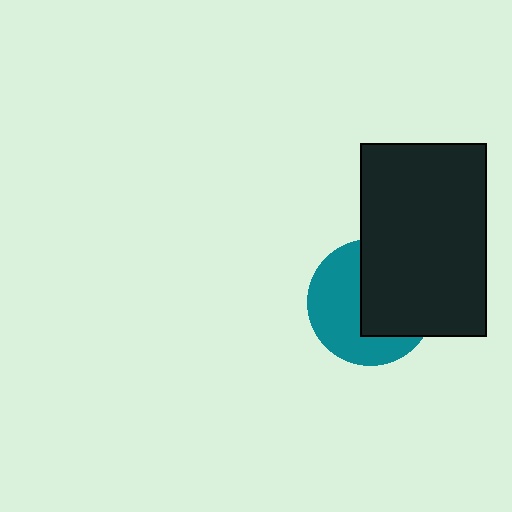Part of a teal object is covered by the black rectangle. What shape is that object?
It is a circle.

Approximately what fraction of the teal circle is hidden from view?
Roughly 50% of the teal circle is hidden behind the black rectangle.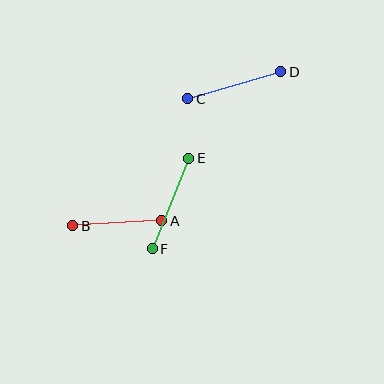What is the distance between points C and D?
The distance is approximately 97 pixels.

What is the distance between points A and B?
The distance is approximately 89 pixels.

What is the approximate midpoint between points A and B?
The midpoint is at approximately (117, 223) pixels.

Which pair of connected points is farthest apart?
Points E and F are farthest apart.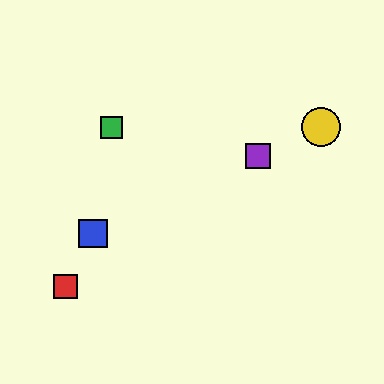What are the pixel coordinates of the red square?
The red square is at (65, 287).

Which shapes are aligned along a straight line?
The blue square, the yellow circle, the purple square are aligned along a straight line.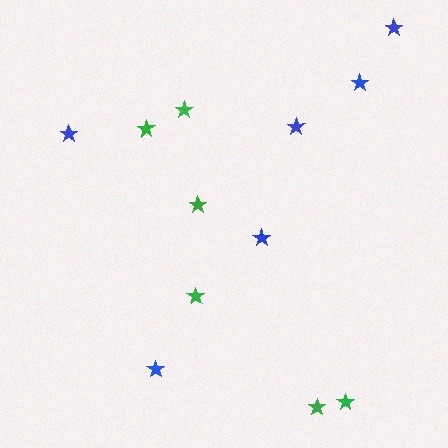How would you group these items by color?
There are 2 groups: one group of blue stars (6) and one group of green stars (6).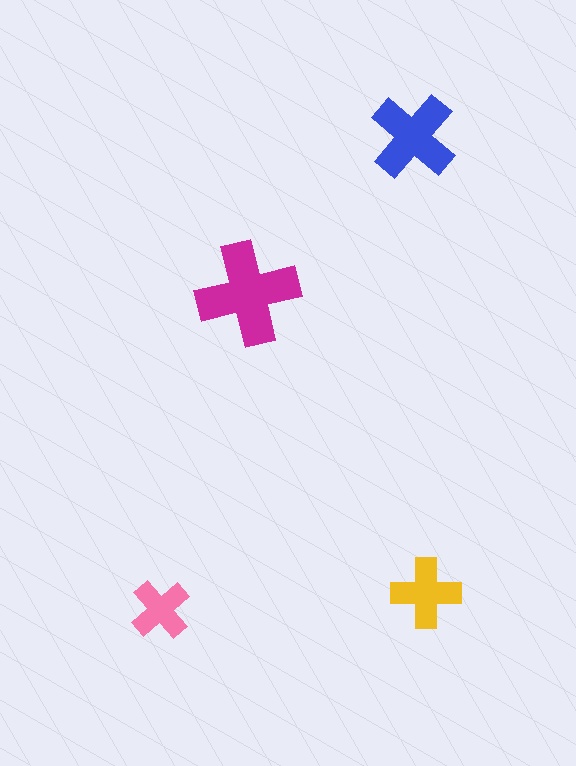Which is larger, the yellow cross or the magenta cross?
The magenta one.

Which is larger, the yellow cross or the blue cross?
The blue one.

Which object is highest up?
The blue cross is topmost.